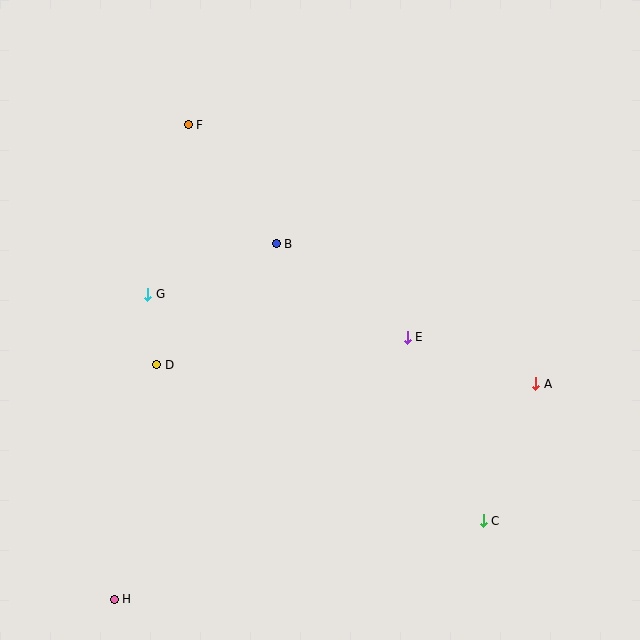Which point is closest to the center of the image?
Point B at (276, 244) is closest to the center.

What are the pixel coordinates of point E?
Point E is at (407, 337).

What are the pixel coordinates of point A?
Point A is at (536, 384).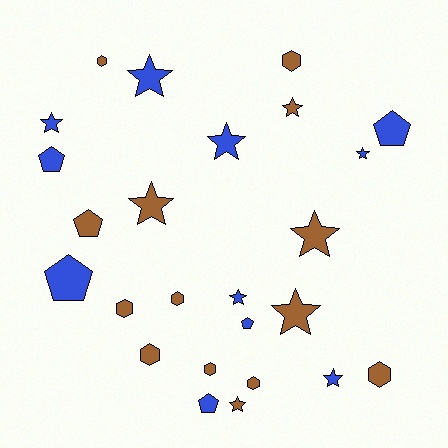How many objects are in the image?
There are 25 objects.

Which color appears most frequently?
Brown, with 14 objects.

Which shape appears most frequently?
Star, with 11 objects.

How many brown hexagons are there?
There are 8 brown hexagons.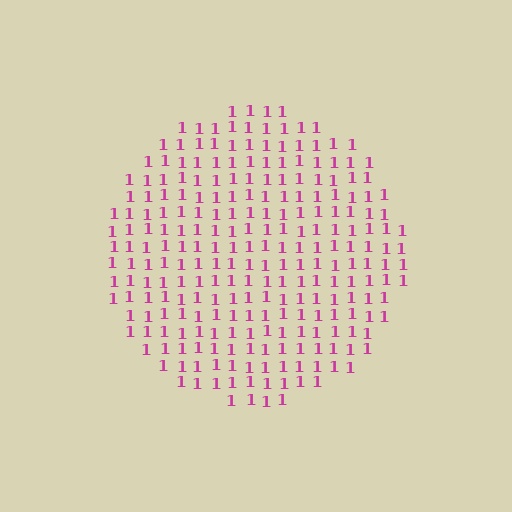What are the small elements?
The small elements are digit 1's.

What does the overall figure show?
The overall figure shows a circle.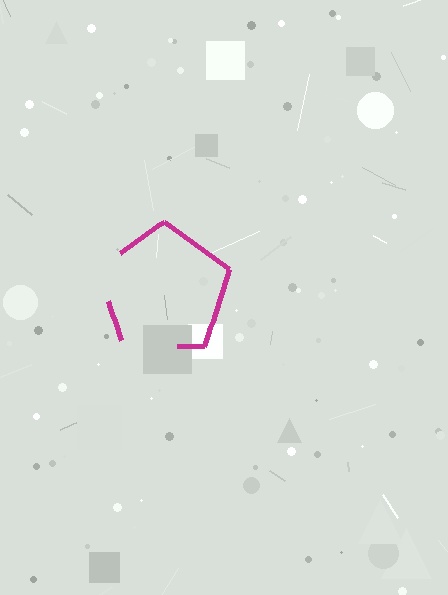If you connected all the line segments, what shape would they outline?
They would outline a pentagon.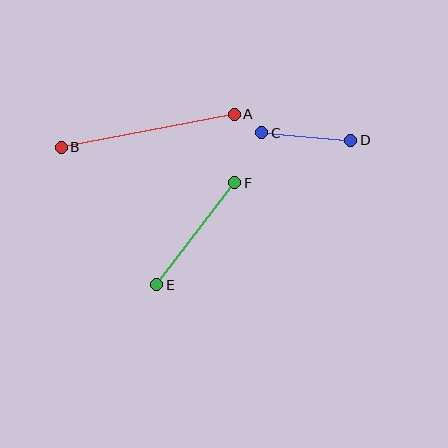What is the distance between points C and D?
The distance is approximately 89 pixels.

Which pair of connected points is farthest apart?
Points A and B are farthest apart.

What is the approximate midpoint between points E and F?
The midpoint is at approximately (196, 234) pixels.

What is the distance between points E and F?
The distance is approximately 128 pixels.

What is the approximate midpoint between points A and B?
The midpoint is at approximately (148, 131) pixels.